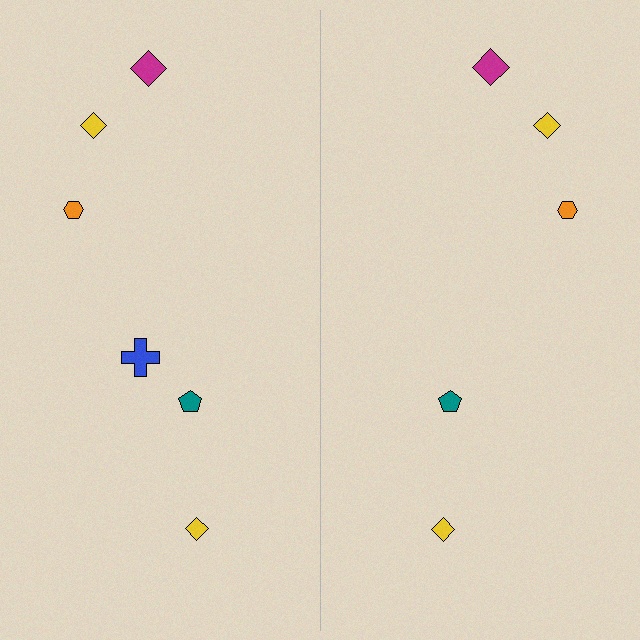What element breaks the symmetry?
A blue cross is missing from the right side.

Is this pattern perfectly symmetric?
No, the pattern is not perfectly symmetric. A blue cross is missing from the right side.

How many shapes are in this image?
There are 11 shapes in this image.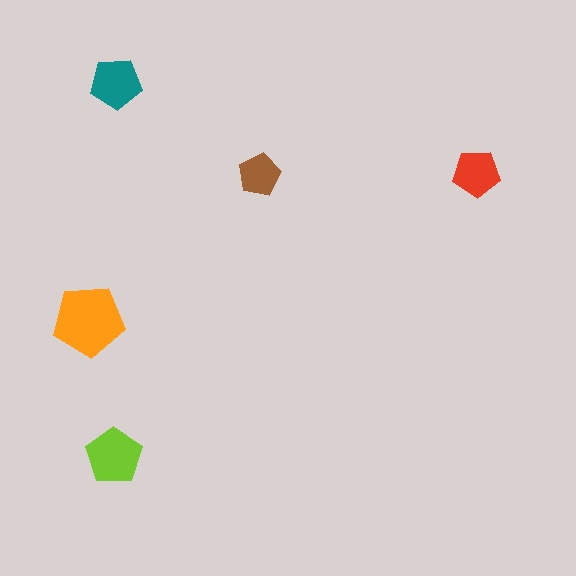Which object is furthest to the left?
The orange pentagon is leftmost.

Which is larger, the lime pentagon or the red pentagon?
The lime one.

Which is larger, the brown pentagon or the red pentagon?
The red one.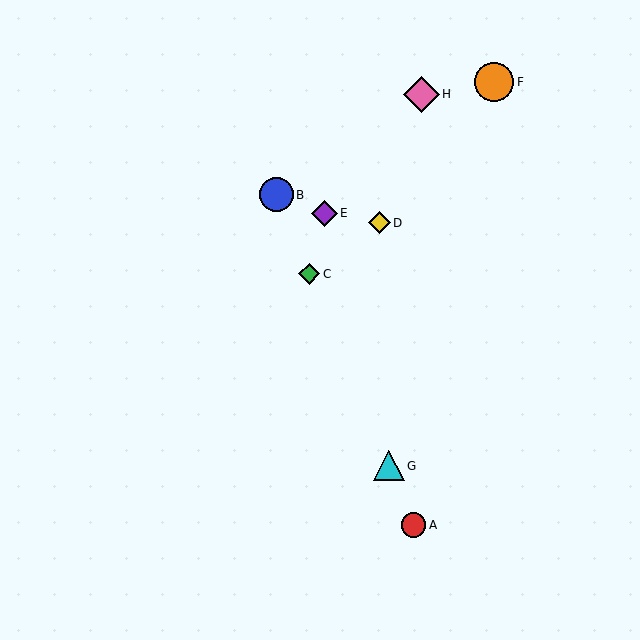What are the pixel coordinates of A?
Object A is at (413, 525).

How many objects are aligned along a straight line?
4 objects (A, B, C, G) are aligned along a straight line.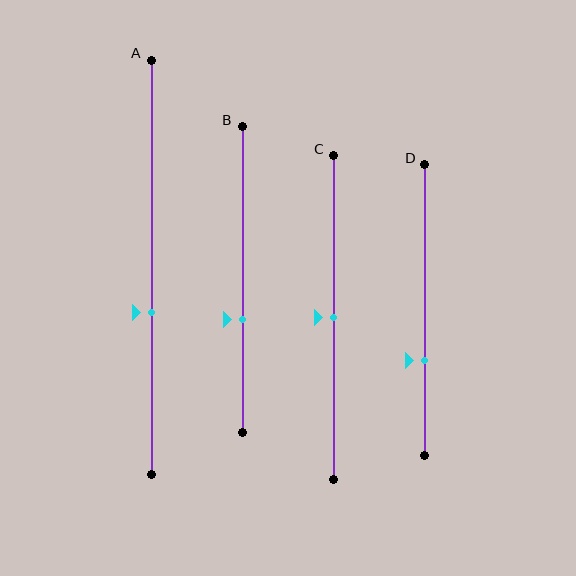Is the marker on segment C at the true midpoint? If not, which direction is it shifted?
Yes, the marker on segment C is at the true midpoint.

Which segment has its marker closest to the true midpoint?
Segment C has its marker closest to the true midpoint.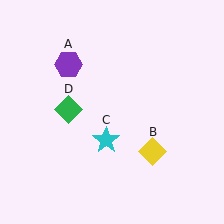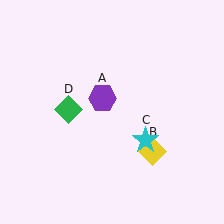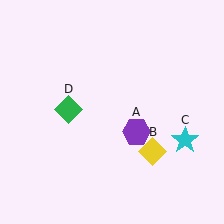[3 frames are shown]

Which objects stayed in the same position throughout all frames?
Yellow diamond (object B) and green diamond (object D) remained stationary.